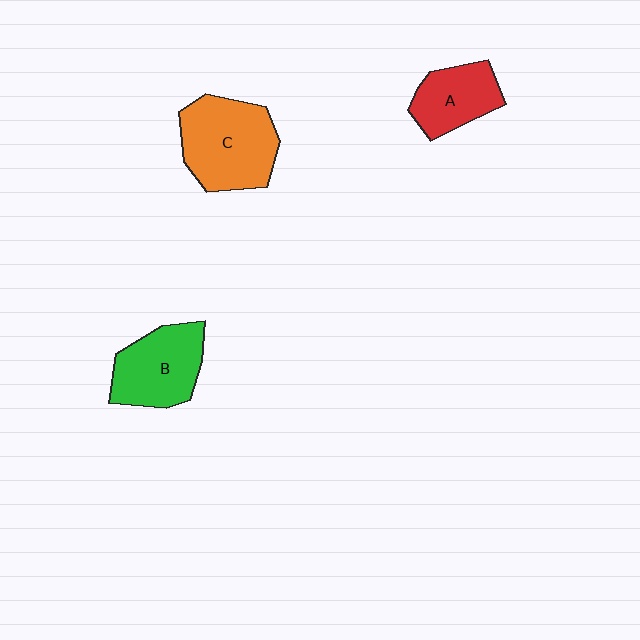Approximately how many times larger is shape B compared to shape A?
Approximately 1.3 times.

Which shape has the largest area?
Shape C (orange).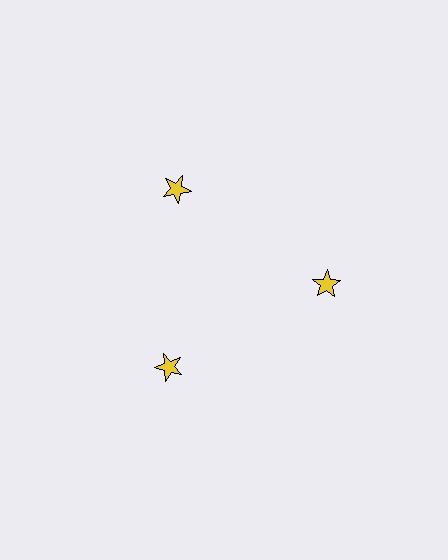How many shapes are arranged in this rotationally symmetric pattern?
There are 3 shapes, arranged in 3 groups of 1.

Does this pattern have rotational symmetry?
Yes, this pattern has 3-fold rotational symmetry. It looks the same after rotating 120 degrees around the center.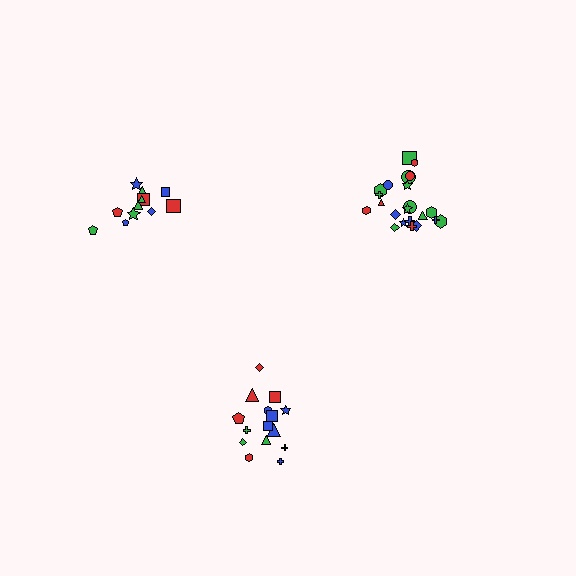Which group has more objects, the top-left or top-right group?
The top-right group.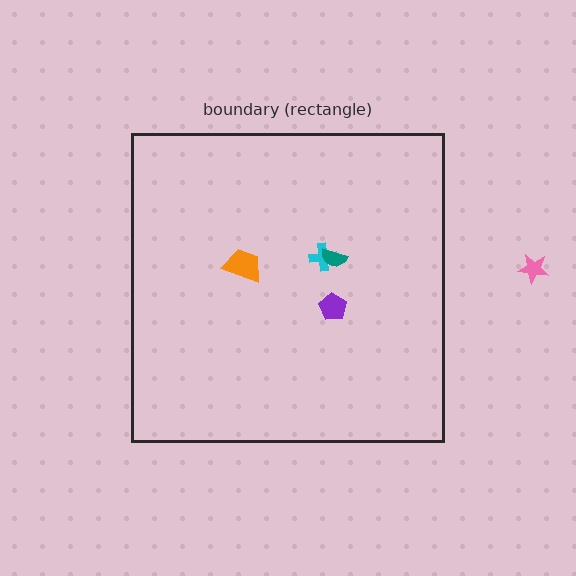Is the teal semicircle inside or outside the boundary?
Inside.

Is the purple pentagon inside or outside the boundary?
Inside.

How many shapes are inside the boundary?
4 inside, 1 outside.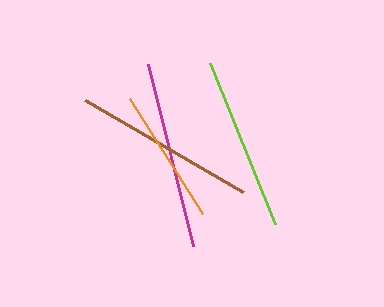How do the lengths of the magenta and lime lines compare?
The magenta and lime lines are approximately the same length.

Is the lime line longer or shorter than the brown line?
The brown line is longer than the lime line.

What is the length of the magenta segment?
The magenta segment is approximately 187 pixels long.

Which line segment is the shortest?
The orange line is the shortest at approximately 137 pixels.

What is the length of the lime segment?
The lime segment is approximately 174 pixels long.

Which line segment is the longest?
The magenta line is the longest at approximately 187 pixels.